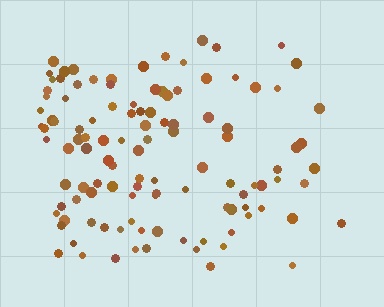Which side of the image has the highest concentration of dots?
The left.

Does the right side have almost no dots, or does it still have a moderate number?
Still a moderate number, just noticeably fewer than the left.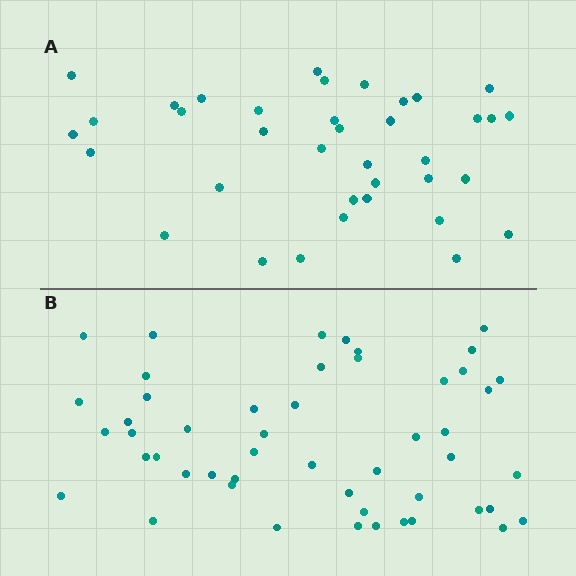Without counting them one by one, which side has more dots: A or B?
Region B (the bottom region) has more dots.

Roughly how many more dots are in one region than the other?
Region B has approximately 15 more dots than region A.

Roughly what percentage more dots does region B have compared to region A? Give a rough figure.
About 35% more.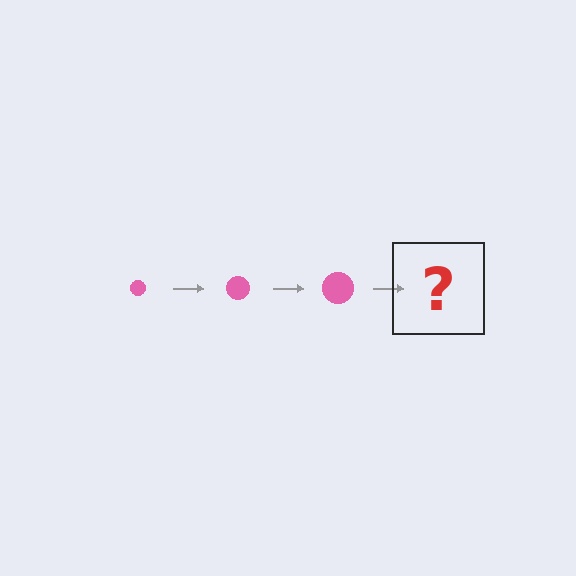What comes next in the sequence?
The next element should be a pink circle, larger than the previous one.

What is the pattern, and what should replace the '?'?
The pattern is that the circle gets progressively larger each step. The '?' should be a pink circle, larger than the previous one.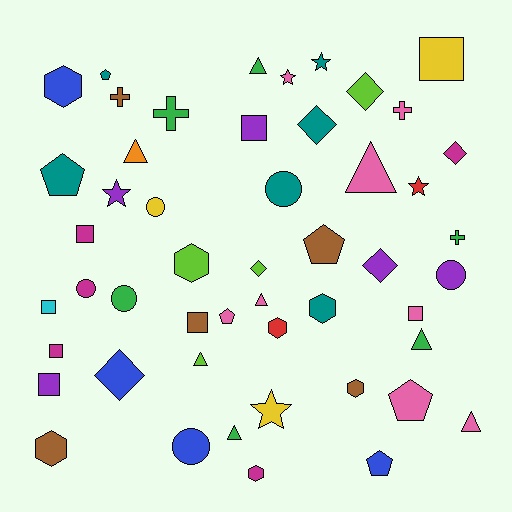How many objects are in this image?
There are 50 objects.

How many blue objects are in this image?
There are 4 blue objects.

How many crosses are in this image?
There are 4 crosses.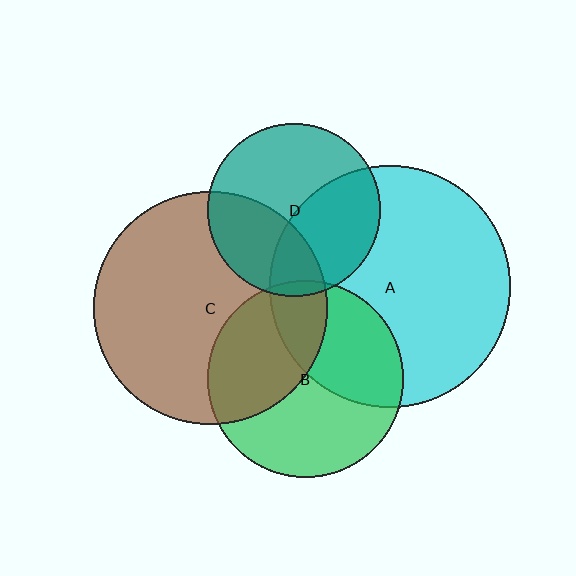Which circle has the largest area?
Circle A (cyan).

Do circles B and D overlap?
Yes.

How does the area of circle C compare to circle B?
Approximately 1.4 times.